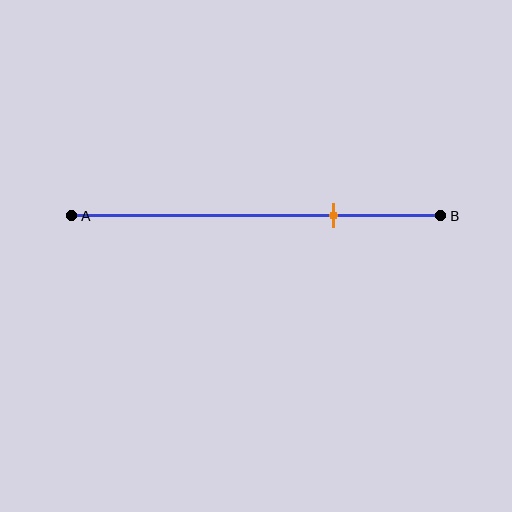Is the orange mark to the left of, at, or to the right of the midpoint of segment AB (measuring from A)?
The orange mark is to the right of the midpoint of segment AB.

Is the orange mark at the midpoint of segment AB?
No, the mark is at about 70% from A, not at the 50% midpoint.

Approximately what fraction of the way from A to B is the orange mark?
The orange mark is approximately 70% of the way from A to B.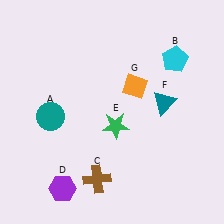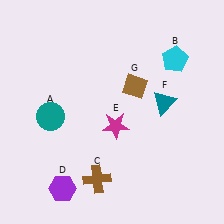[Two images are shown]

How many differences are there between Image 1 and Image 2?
There are 2 differences between the two images.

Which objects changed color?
E changed from green to magenta. G changed from orange to brown.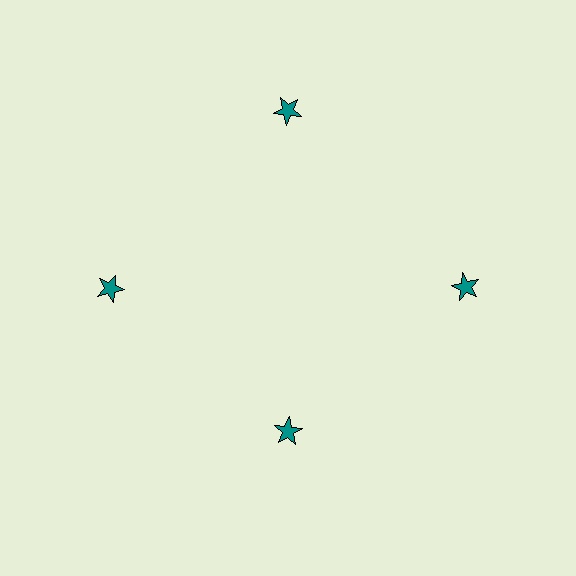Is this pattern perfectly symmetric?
No. The 4 teal stars are arranged in a ring, but one element near the 6 o'clock position is pulled inward toward the center, breaking the 4-fold rotational symmetry.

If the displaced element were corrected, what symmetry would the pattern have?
It would have 4-fold rotational symmetry — the pattern would map onto itself every 90 degrees.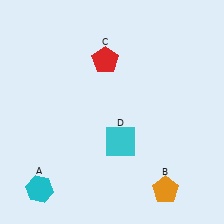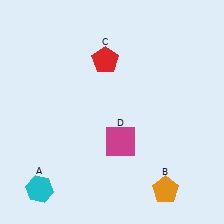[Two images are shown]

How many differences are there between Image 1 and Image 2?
There is 1 difference between the two images.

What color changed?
The square (D) changed from cyan in Image 1 to magenta in Image 2.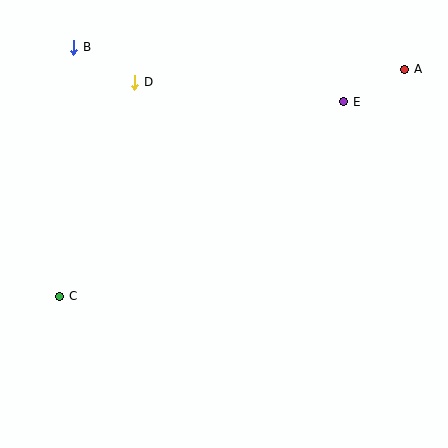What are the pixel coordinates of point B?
Point B is at (74, 47).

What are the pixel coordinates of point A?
Point A is at (405, 69).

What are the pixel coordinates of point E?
Point E is at (344, 102).